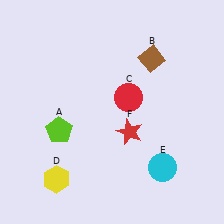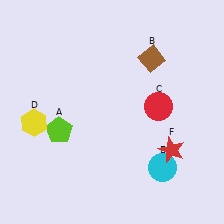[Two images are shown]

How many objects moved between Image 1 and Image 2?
3 objects moved between the two images.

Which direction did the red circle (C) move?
The red circle (C) moved right.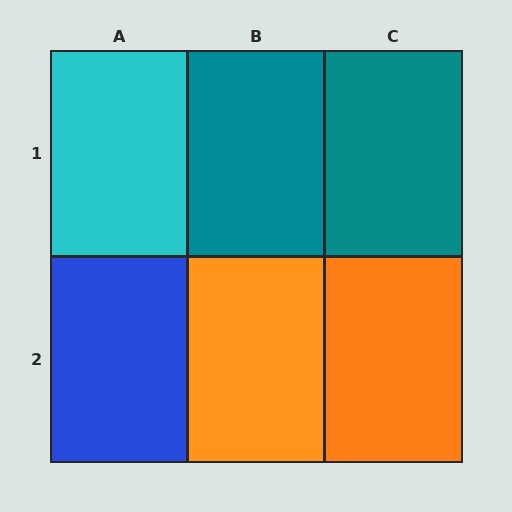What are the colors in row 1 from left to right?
Cyan, teal, teal.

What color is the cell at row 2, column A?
Blue.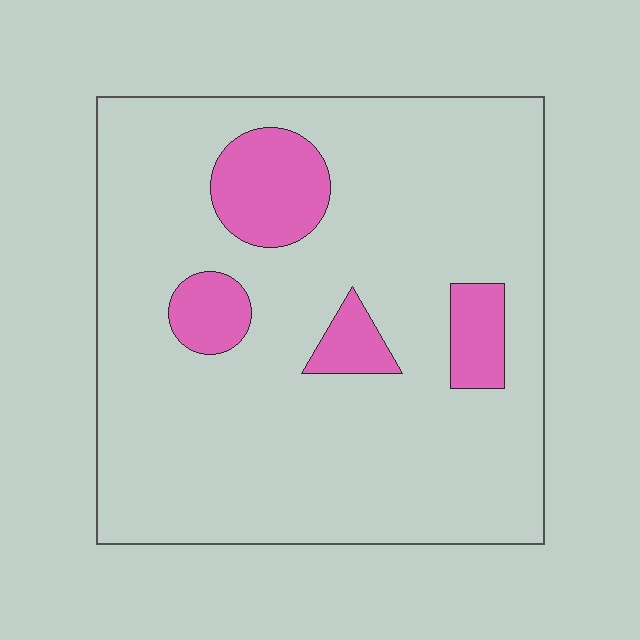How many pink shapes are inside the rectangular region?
4.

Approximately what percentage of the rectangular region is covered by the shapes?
Approximately 15%.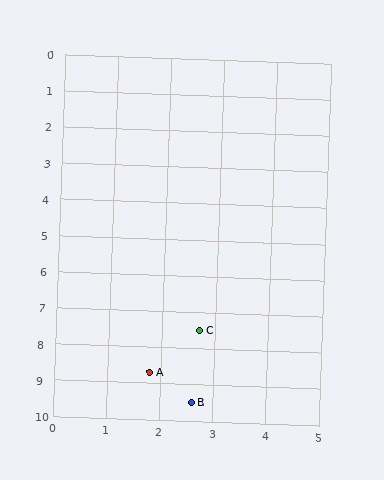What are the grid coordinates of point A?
Point A is at approximately (1.8, 8.7).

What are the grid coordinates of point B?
Point B is at approximately (2.6, 9.5).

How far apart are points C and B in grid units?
Points C and B are about 2.0 grid units apart.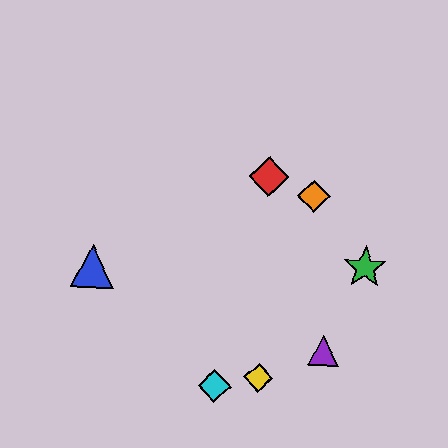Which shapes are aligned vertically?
The red diamond, the yellow diamond are aligned vertically.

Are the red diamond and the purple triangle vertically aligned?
No, the red diamond is at x≈269 and the purple triangle is at x≈323.